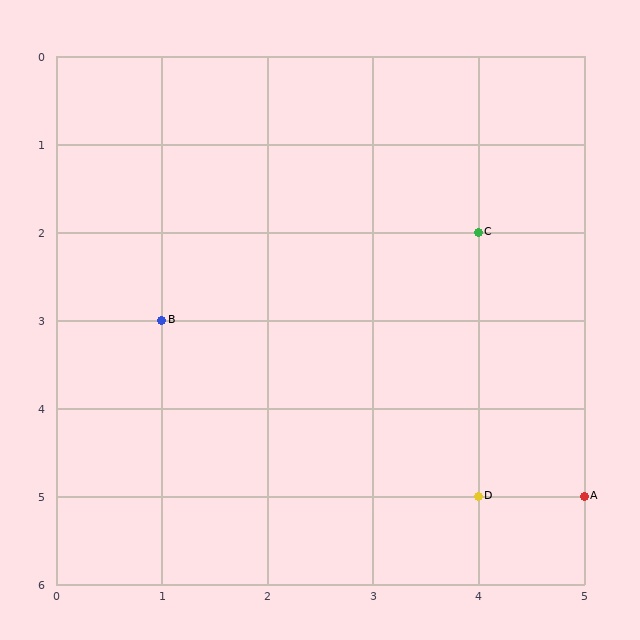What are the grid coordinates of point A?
Point A is at grid coordinates (5, 5).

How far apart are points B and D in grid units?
Points B and D are 3 columns and 2 rows apart (about 3.6 grid units diagonally).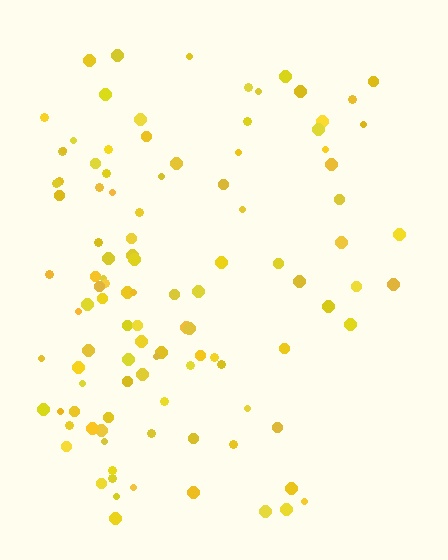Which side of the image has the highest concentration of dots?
The left.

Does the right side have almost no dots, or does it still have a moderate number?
Still a moderate number, just noticeably fewer than the left.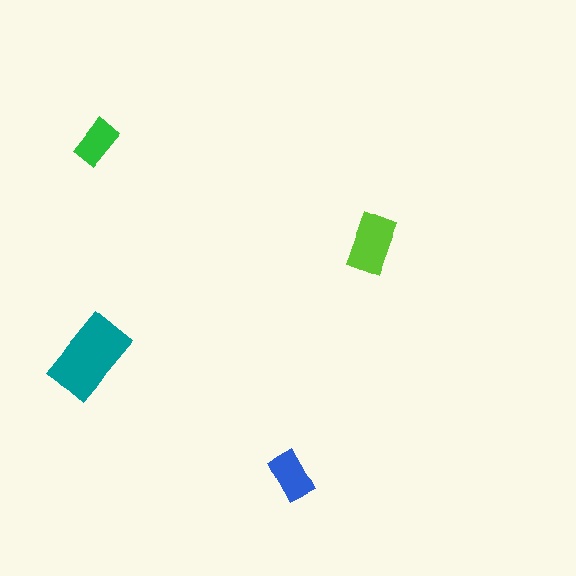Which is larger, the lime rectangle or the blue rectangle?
The lime one.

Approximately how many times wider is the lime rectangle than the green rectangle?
About 1.5 times wider.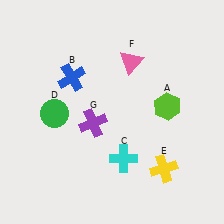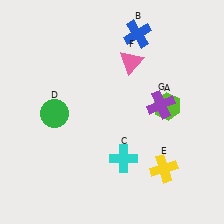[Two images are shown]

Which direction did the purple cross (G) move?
The purple cross (G) moved right.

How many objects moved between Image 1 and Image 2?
2 objects moved between the two images.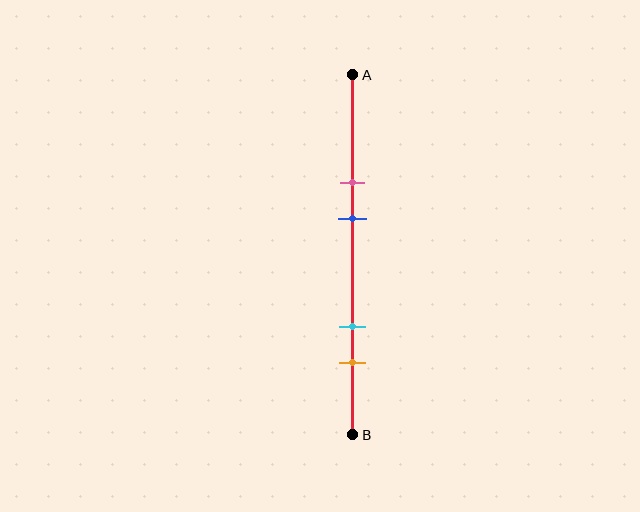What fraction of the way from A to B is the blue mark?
The blue mark is approximately 40% (0.4) of the way from A to B.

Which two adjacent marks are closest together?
The pink and blue marks are the closest adjacent pair.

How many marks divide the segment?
There are 4 marks dividing the segment.